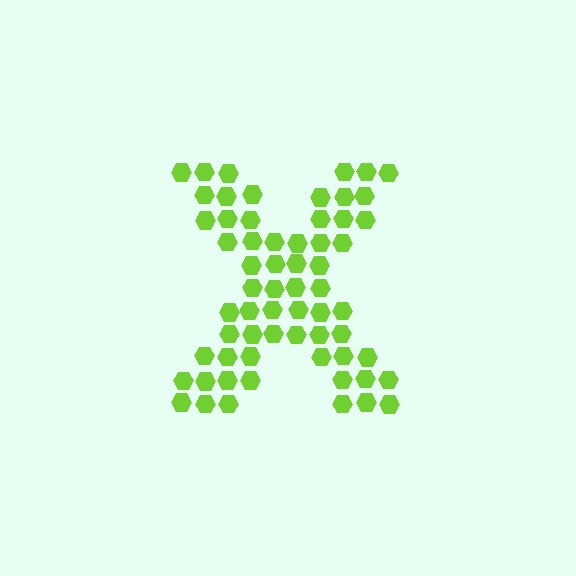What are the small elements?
The small elements are hexagons.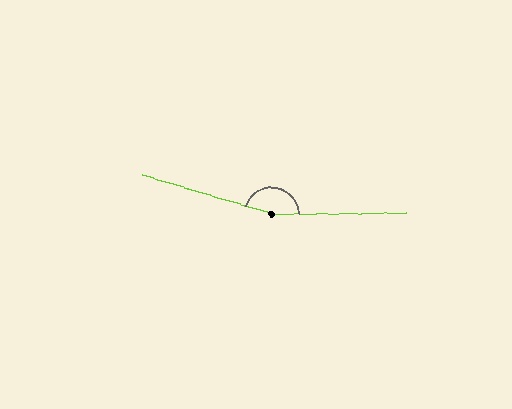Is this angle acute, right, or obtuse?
It is obtuse.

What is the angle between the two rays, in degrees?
Approximately 162 degrees.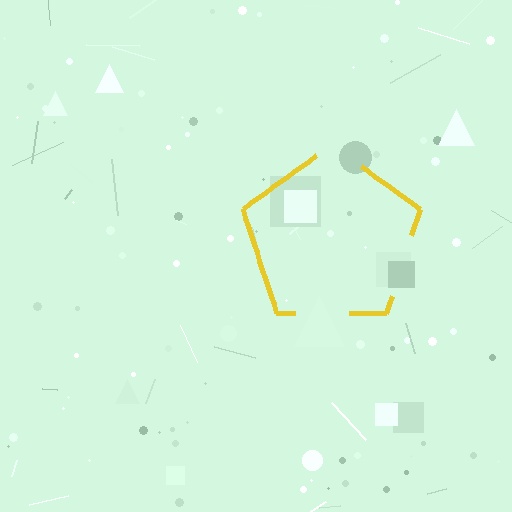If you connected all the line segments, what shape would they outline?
They would outline a pentagon.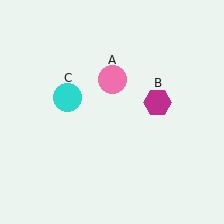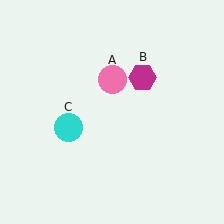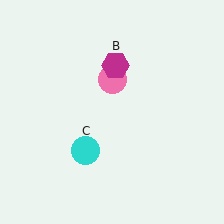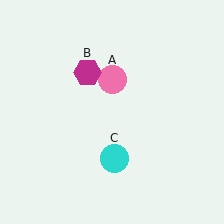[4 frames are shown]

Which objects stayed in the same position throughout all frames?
Pink circle (object A) remained stationary.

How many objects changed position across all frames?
2 objects changed position: magenta hexagon (object B), cyan circle (object C).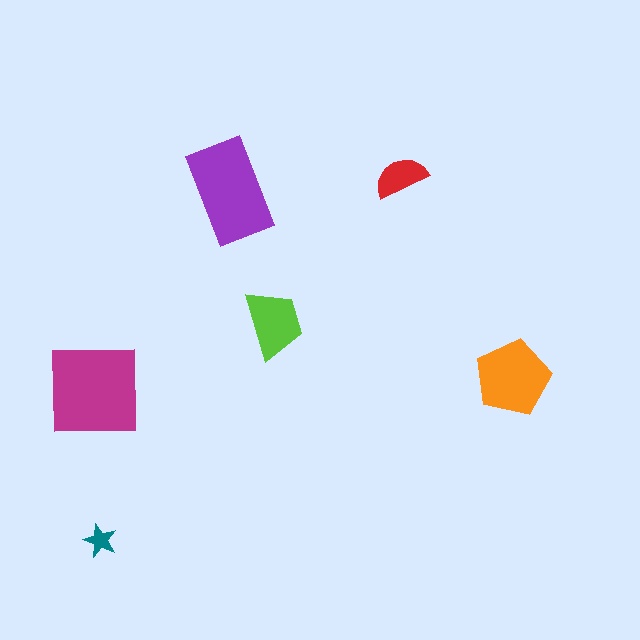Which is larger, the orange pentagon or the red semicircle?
The orange pentagon.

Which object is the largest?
The magenta square.